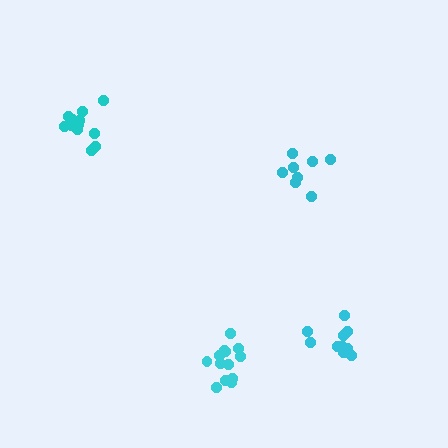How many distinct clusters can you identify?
There are 4 distinct clusters.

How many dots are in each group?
Group 1: 8 dots, Group 2: 10 dots, Group 3: 12 dots, Group 4: 13 dots (43 total).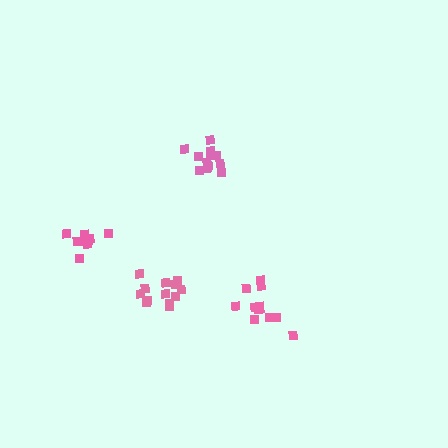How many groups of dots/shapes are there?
There are 4 groups.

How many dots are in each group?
Group 1: 12 dots, Group 2: 13 dots, Group 3: 12 dots, Group 4: 9 dots (46 total).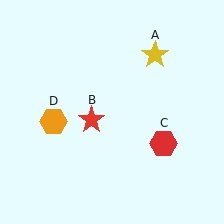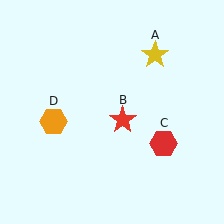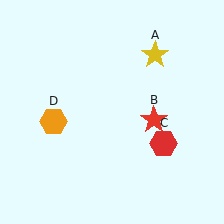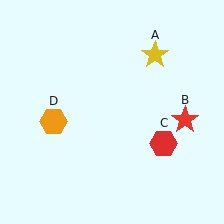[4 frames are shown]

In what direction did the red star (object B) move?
The red star (object B) moved right.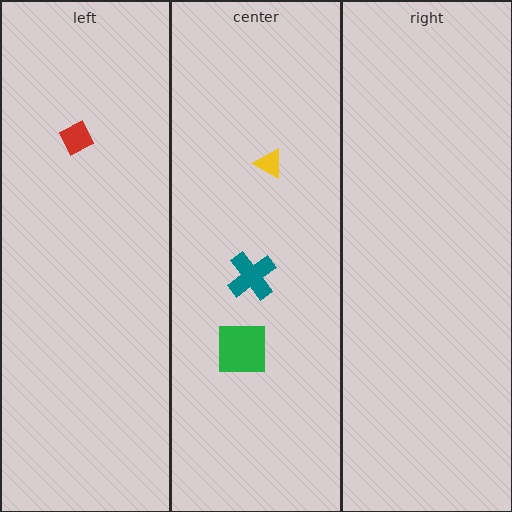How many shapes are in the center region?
3.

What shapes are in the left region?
The red diamond.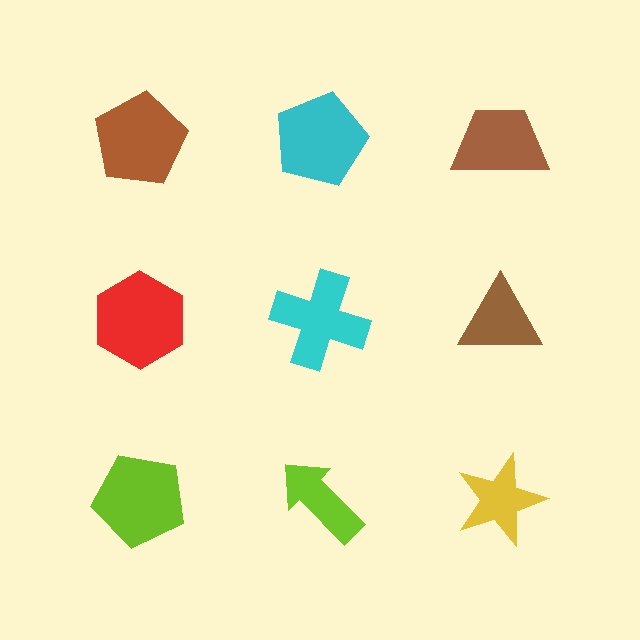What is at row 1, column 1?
A brown pentagon.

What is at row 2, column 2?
A cyan cross.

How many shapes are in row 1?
3 shapes.